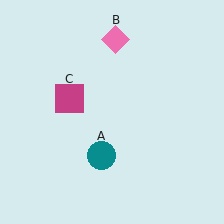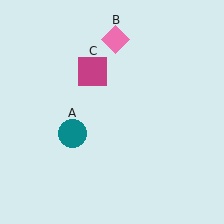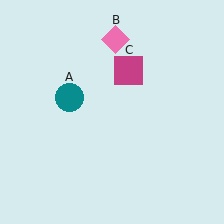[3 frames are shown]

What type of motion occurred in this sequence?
The teal circle (object A), magenta square (object C) rotated clockwise around the center of the scene.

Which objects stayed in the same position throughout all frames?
Pink diamond (object B) remained stationary.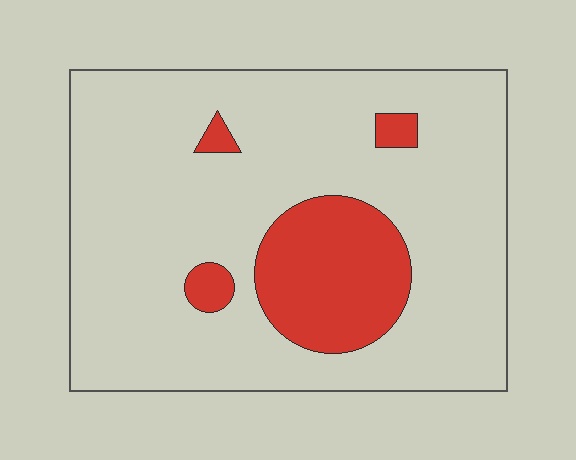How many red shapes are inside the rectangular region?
4.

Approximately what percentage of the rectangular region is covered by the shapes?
Approximately 15%.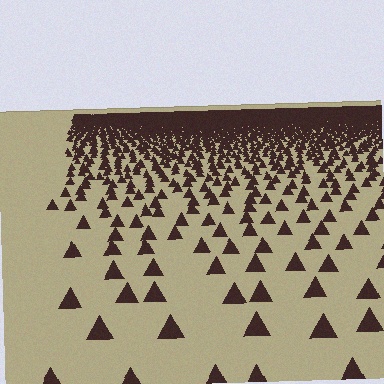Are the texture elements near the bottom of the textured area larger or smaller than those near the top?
Larger. Near the bottom, elements are closer to the viewer and appear at a bigger on-screen size.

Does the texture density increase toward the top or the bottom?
Density increases toward the top.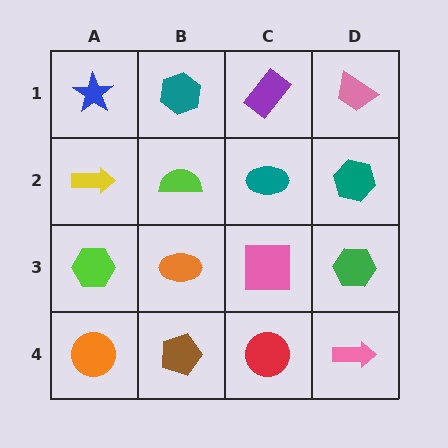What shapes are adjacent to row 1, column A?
A yellow arrow (row 2, column A), a teal hexagon (row 1, column B).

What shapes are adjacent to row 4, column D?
A green hexagon (row 3, column D), a red circle (row 4, column C).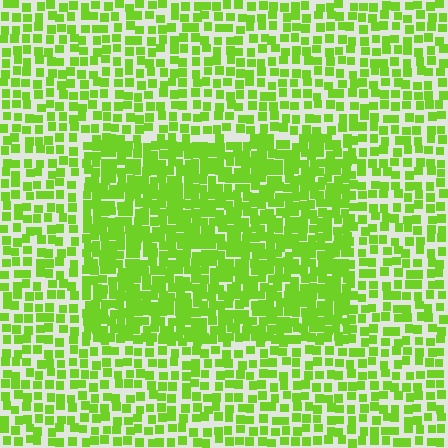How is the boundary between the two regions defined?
The boundary is defined by a change in element density (approximately 1.8x ratio). All elements are the same color, size, and shape.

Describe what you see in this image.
The image contains small lime elements arranged at two different densities. A rectangle-shaped region is visible where the elements are more densely packed than the surrounding area.